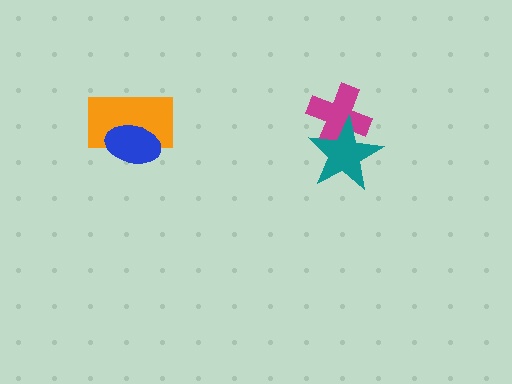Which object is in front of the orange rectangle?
The blue ellipse is in front of the orange rectangle.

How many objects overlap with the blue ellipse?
1 object overlaps with the blue ellipse.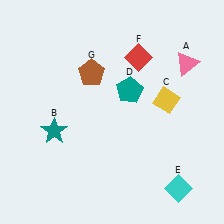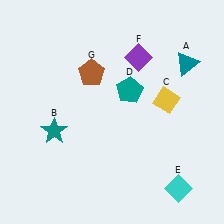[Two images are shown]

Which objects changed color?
A changed from pink to teal. F changed from red to purple.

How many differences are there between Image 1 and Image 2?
There are 2 differences between the two images.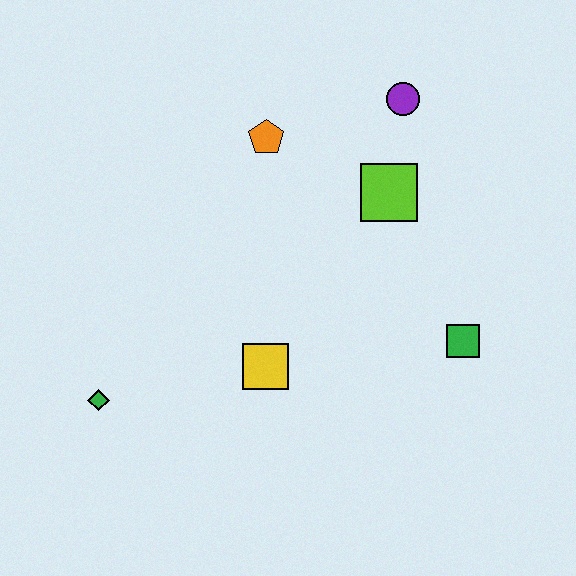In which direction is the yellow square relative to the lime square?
The yellow square is below the lime square.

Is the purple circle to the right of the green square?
No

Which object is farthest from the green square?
The green diamond is farthest from the green square.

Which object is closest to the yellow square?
The green diamond is closest to the yellow square.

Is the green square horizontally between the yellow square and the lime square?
No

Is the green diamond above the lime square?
No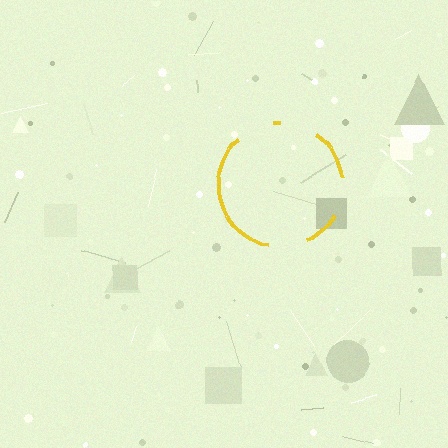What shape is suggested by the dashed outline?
The dashed outline suggests a circle.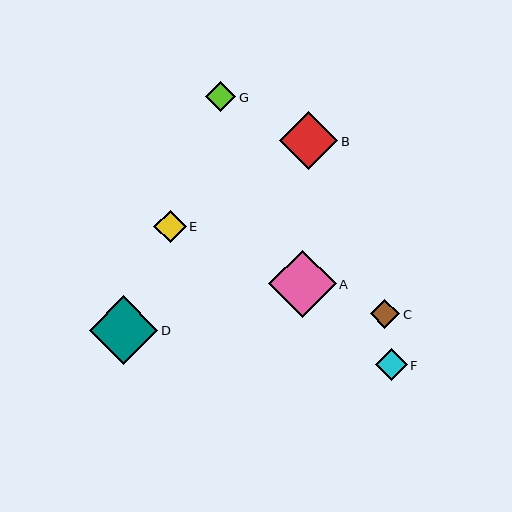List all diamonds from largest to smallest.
From largest to smallest: D, A, B, E, F, G, C.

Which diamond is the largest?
Diamond D is the largest with a size of approximately 68 pixels.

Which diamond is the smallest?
Diamond C is the smallest with a size of approximately 29 pixels.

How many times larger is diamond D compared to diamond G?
Diamond D is approximately 2.3 times the size of diamond G.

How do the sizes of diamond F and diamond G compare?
Diamond F and diamond G are approximately the same size.